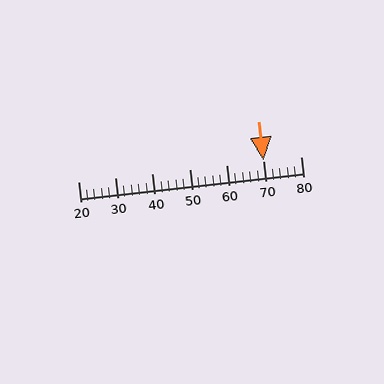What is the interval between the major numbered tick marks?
The major tick marks are spaced 10 units apart.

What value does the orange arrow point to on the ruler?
The orange arrow points to approximately 70.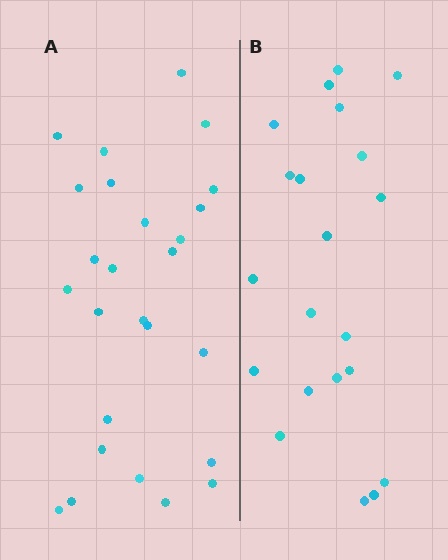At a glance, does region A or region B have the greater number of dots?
Region A (the left region) has more dots.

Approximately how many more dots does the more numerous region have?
Region A has about 5 more dots than region B.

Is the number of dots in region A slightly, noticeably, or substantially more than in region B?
Region A has only slightly more — the two regions are fairly close. The ratio is roughly 1.2 to 1.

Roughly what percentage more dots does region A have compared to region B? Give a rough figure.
About 25% more.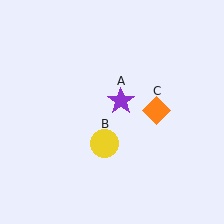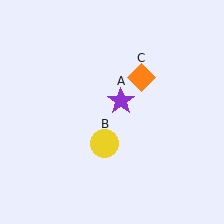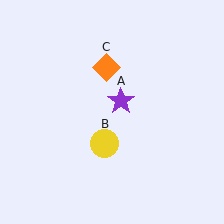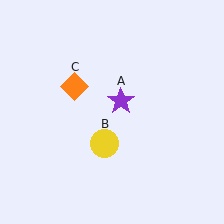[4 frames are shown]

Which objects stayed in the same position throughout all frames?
Purple star (object A) and yellow circle (object B) remained stationary.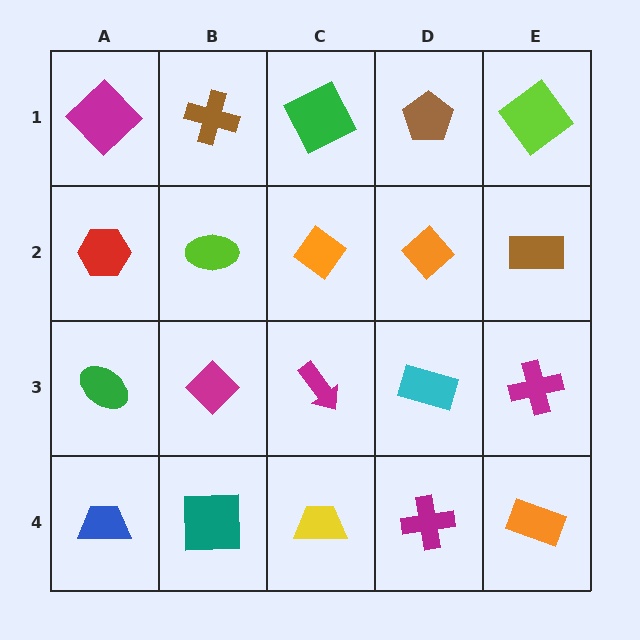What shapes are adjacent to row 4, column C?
A magenta arrow (row 3, column C), a teal square (row 4, column B), a magenta cross (row 4, column D).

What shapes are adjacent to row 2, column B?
A brown cross (row 1, column B), a magenta diamond (row 3, column B), a red hexagon (row 2, column A), an orange diamond (row 2, column C).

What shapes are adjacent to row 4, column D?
A cyan rectangle (row 3, column D), a yellow trapezoid (row 4, column C), an orange rectangle (row 4, column E).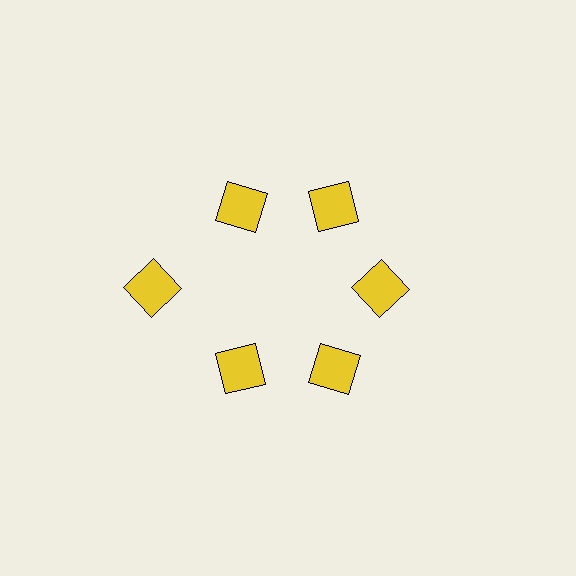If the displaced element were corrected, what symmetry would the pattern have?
It would have 6-fold rotational symmetry — the pattern would map onto itself every 60 degrees.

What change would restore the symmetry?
The symmetry would be restored by moving it inward, back onto the ring so that all 6 squares sit at equal angles and equal distance from the center.